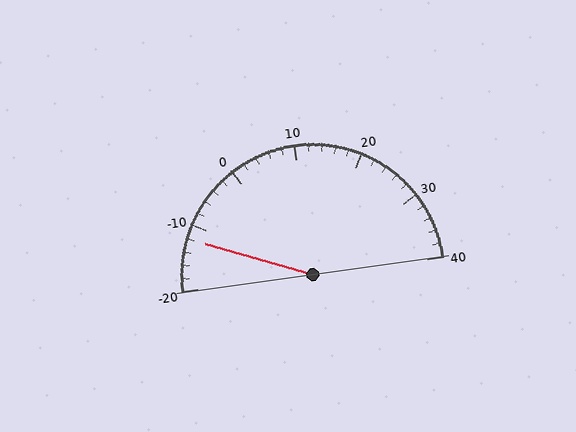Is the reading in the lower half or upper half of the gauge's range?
The reading is in the lower half of the range (-20 to 40).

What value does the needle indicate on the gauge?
The needle indicates approximately -12.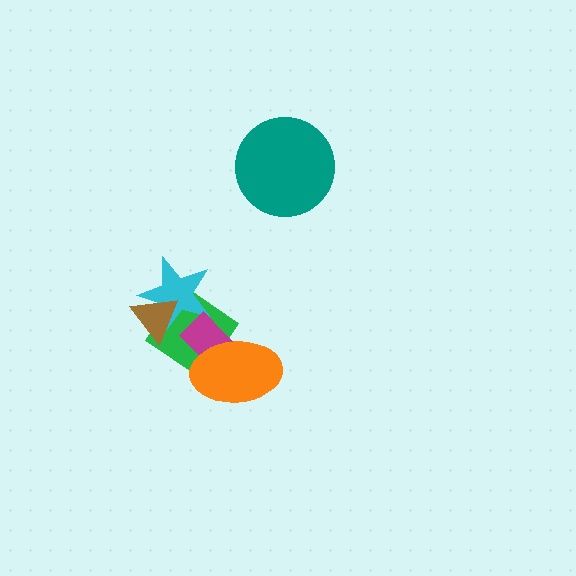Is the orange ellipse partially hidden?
No, no other shape covers it.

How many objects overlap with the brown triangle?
2 objects overlap with the brown triangle.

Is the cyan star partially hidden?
Yes, it is partially covered by another shape.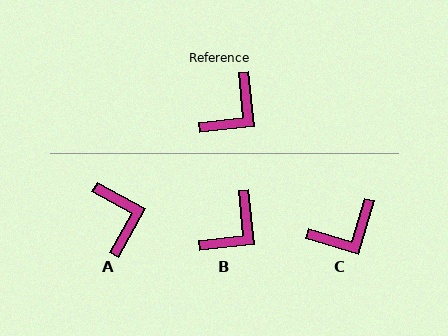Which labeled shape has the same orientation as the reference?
B.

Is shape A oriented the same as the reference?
No, it is off by about 55 degrees.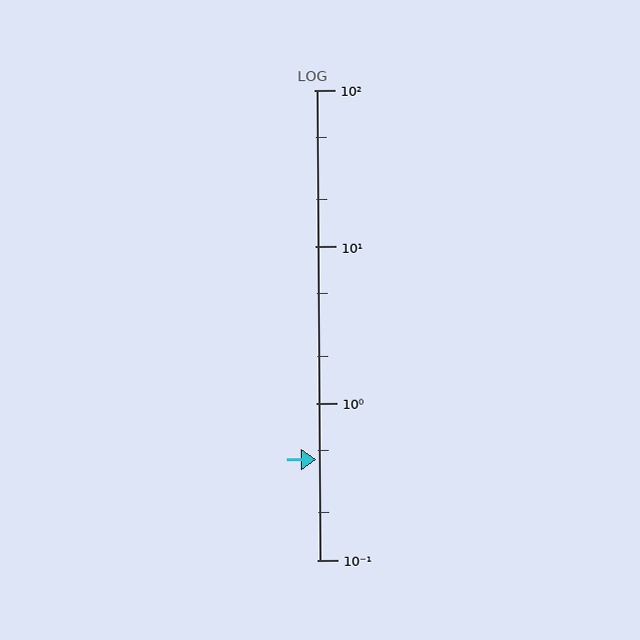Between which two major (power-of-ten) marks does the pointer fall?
The pointer is between 0.1 and 1.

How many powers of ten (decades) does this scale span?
The scale spans 3 decades, from 0.1 to 100.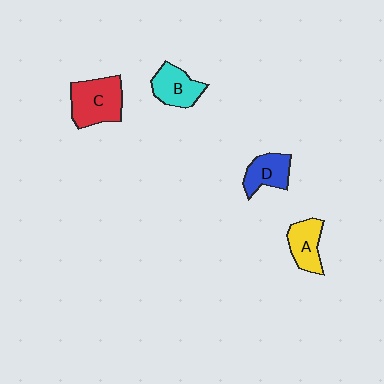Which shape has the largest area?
Shape C (red).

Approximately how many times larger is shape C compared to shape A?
Approximately 1.5 times.